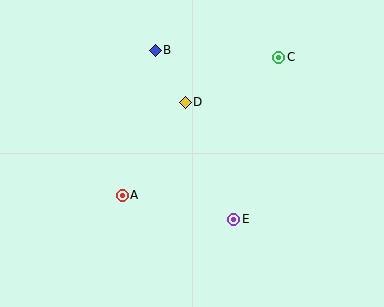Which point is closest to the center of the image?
Point D at (185, 102) is closest to the center.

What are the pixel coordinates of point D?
Point D is at (185, 102).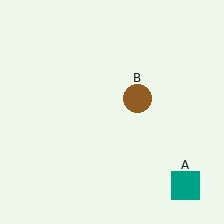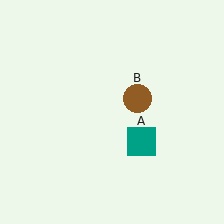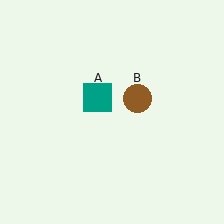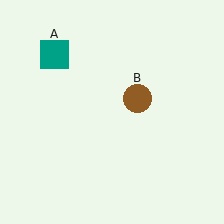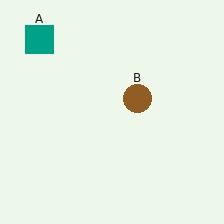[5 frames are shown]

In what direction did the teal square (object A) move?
The teal square (object A) moved up and to the left.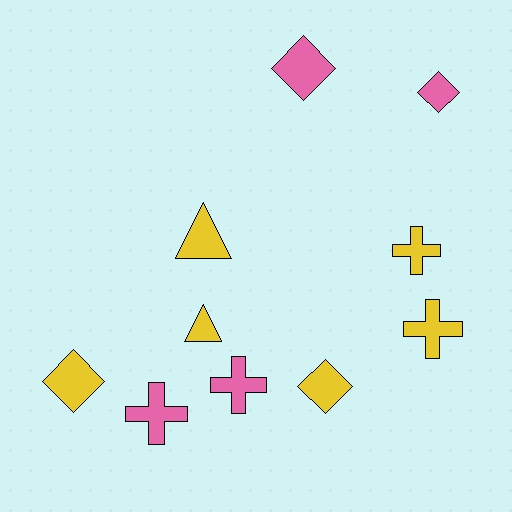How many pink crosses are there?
There are 2 pink crosses.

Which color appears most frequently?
Yellow, with 6 objects.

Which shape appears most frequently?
Diamond, with 4 objects.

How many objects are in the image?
There are 10 objects.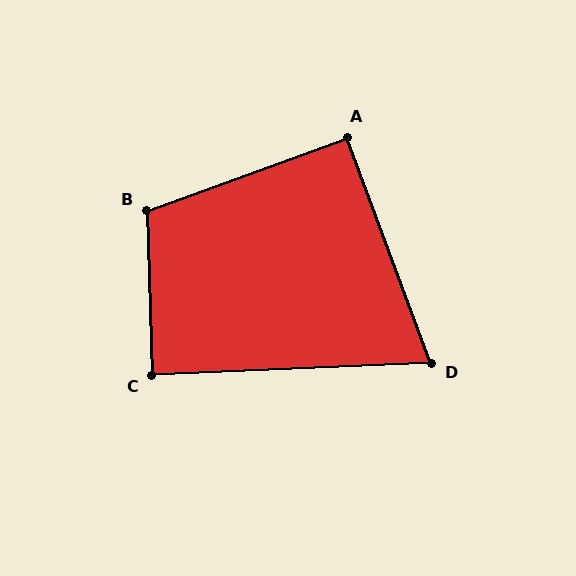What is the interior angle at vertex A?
Approximately 91 degrees (approximately right).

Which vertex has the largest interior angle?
B, at approximately 108 degrees.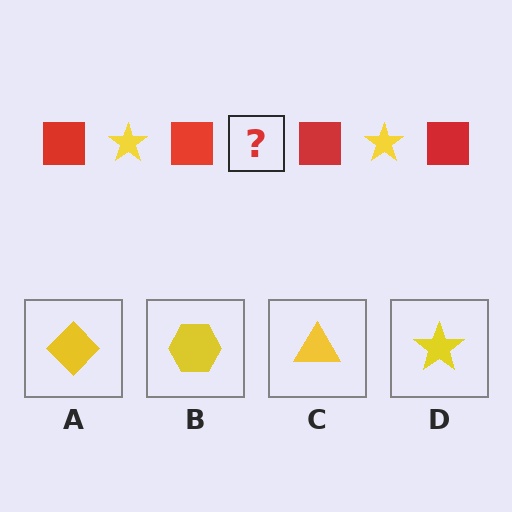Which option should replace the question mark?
Option D.